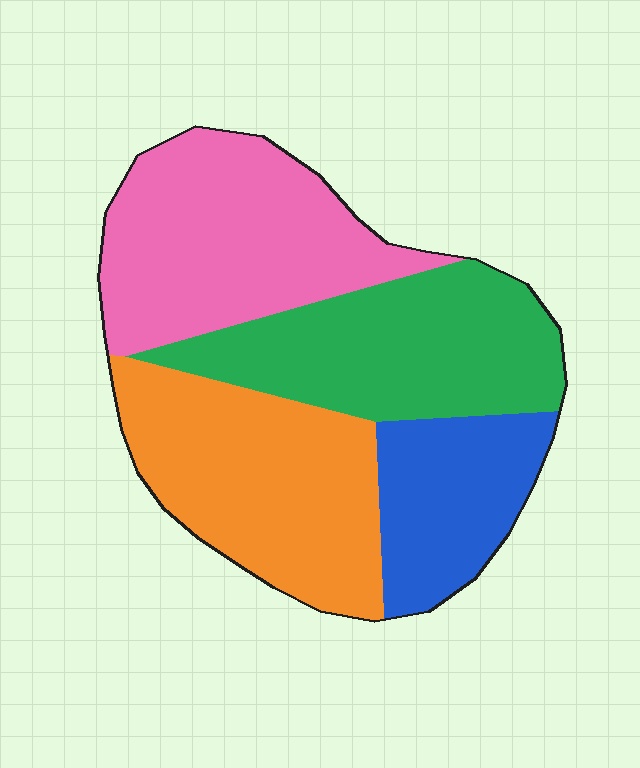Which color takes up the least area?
Blue, at roughly 15%.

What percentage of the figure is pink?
Pink takes up between a sixth and a third of the figure.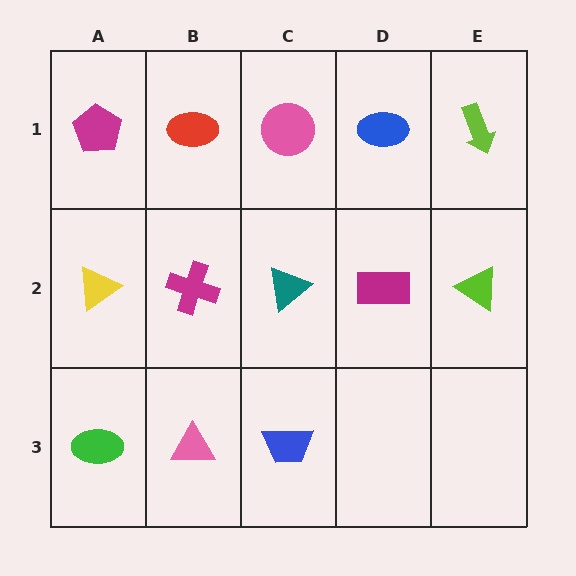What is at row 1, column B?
A red ellipse.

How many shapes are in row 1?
5 shapes.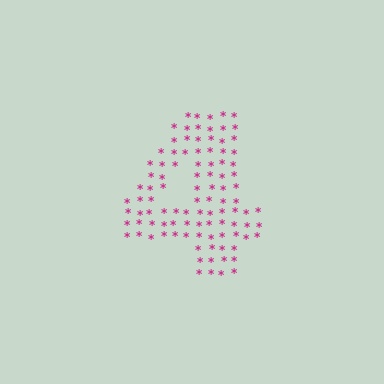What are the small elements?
The small elements are asterisks.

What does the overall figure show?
The overall figure shows the digit 4.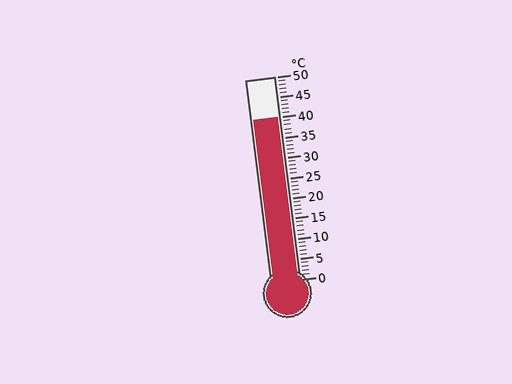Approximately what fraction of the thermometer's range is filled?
The thermometer is filled to approximately 80% of its range.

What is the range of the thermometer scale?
The thermometer scale ranges from 0°C to 50°C.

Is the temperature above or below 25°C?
The temperature is above 25°C.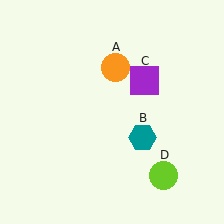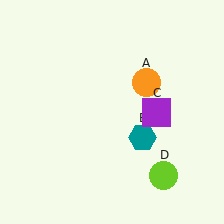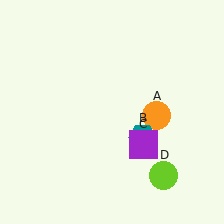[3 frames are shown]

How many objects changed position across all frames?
2 objects changed position: orange circle (object A), purple square (object C).